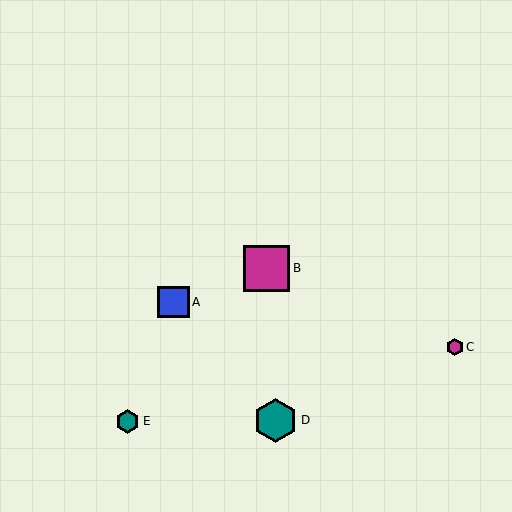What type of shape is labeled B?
Shape B is a magenta square.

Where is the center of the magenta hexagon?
The center of the magenta hexagon is at (455, 347).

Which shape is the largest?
The magenta square (labeled B) is the largest.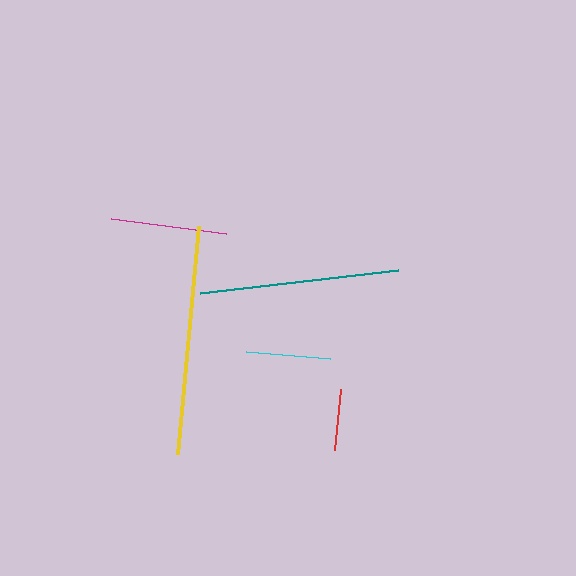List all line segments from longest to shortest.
From longest to shortest: yellow, teal, magenta, cyan, red.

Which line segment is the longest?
The yellow line is the longest at approximately 229 pixels.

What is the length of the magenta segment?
The magenta segment is approximately 117 pixels long.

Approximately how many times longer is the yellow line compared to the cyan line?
The yellow line is approximately 2.7 times the length of the cyan line.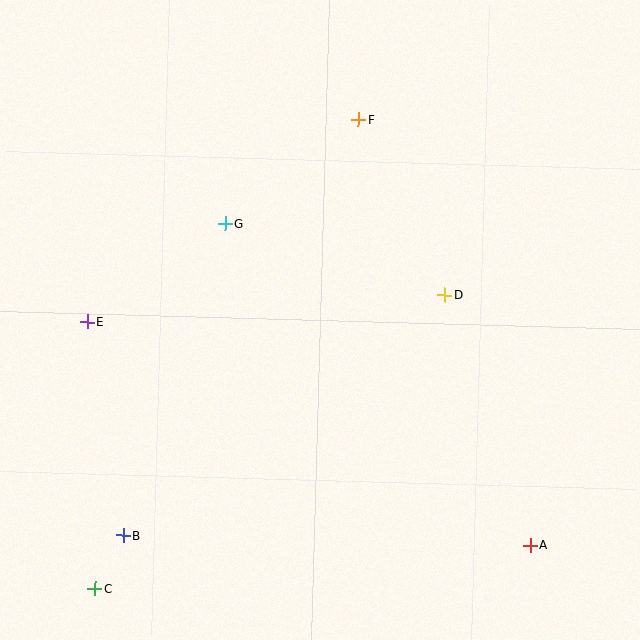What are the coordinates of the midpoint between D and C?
The midpoint between D and C is at (270, 442).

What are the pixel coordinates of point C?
Point C is at (95, 588).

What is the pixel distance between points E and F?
The distance between E and F is 338 pixels.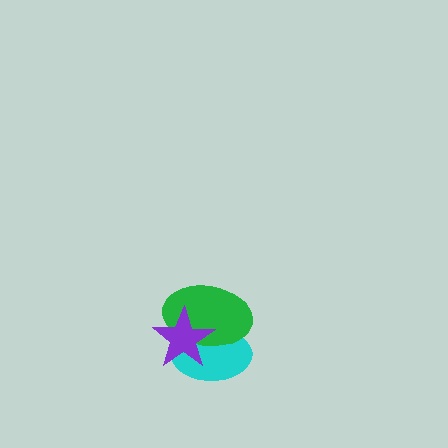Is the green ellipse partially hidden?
Yes, it is partially covered by another shape.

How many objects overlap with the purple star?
2 objects overlap with the purple star.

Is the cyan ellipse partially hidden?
Yes, it is partially covered by another shape.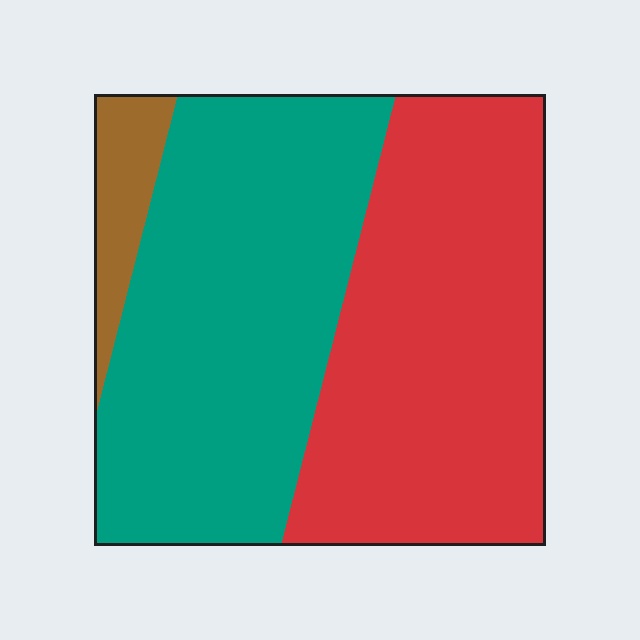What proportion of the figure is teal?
Teal takes up about one half (1/2) of the figure.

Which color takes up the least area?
Brown, at roughly 5%.